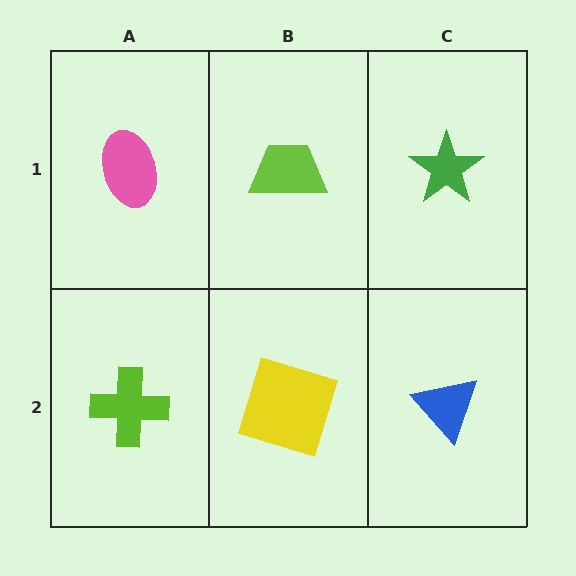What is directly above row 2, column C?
A green star.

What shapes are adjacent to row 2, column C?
A green star (row 1, column C), a yellow square (row 2, column B).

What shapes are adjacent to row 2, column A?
A pink ellipse (row 1, column A), a yellow square (row 2, column B).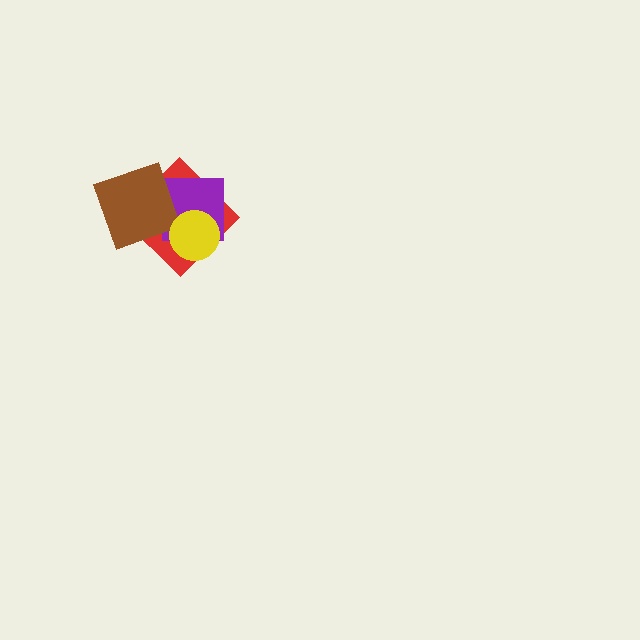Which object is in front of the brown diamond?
The yellow circle is in front of the brown diamond.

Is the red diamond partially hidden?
Yes, it is partially covered by another shape.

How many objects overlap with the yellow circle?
3 objects overlap with the yellow circle.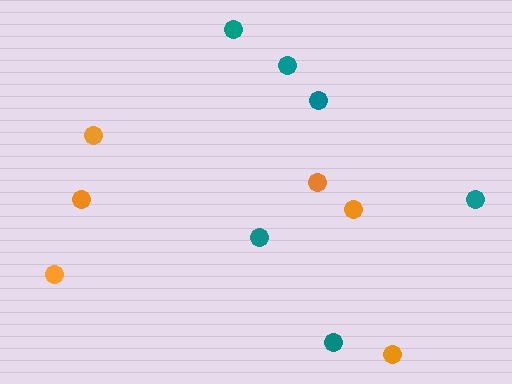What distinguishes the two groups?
There are 2 groups: one group of teal circles (6) and one group of orange circles (6).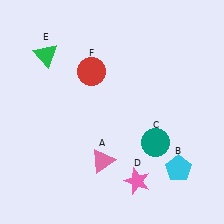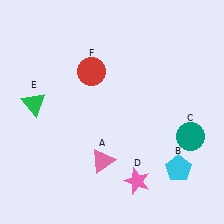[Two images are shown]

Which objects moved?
The objects that moved are: the teal circle (C), the green triangle (E).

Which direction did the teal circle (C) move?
The teal circle (C) moved right.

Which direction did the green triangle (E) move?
The green triangle (E) moved down.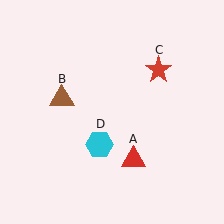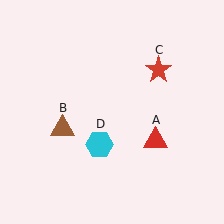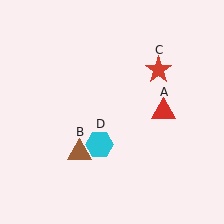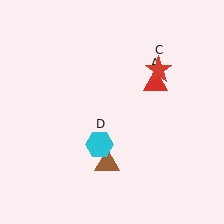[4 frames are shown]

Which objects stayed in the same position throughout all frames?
Red star (object C) and cyan hexagon (object D) remained stationary.